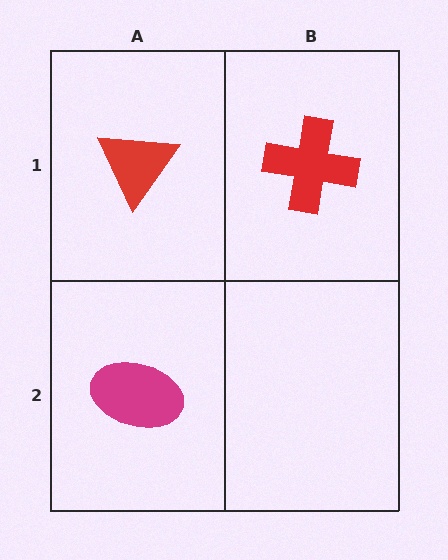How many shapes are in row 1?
2 shapes.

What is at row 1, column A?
A red triangle.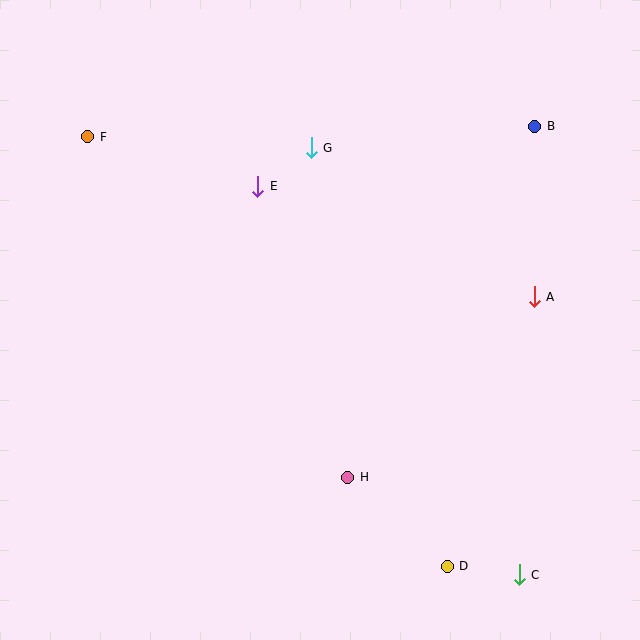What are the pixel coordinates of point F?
Point F is at (88, 137).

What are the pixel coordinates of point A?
Point A is at (534, 297).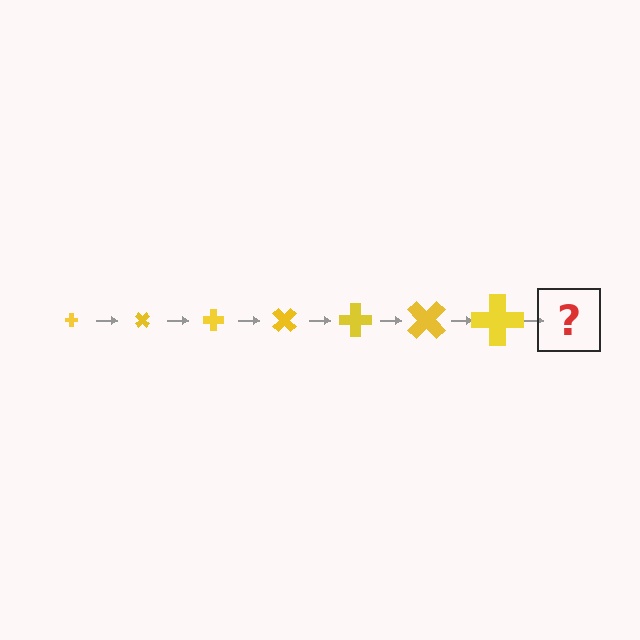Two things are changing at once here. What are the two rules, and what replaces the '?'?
The two rules are that the cross grows larger each step and it rotates 45 degrees each step. The '?' should be a cross, larger than the previous one and rotated 315 degrees from the start.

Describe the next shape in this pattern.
It should be a cross, larger than the previous one and rotated 315 degrees from the start.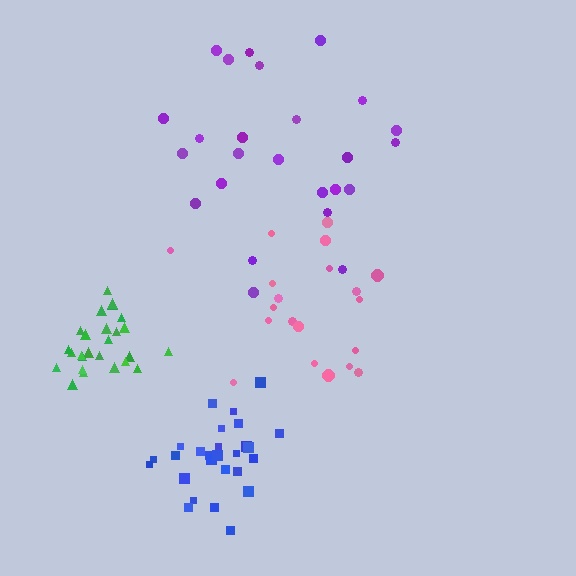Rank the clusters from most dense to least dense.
green, blue, purple, pink.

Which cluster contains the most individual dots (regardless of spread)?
Blue (27).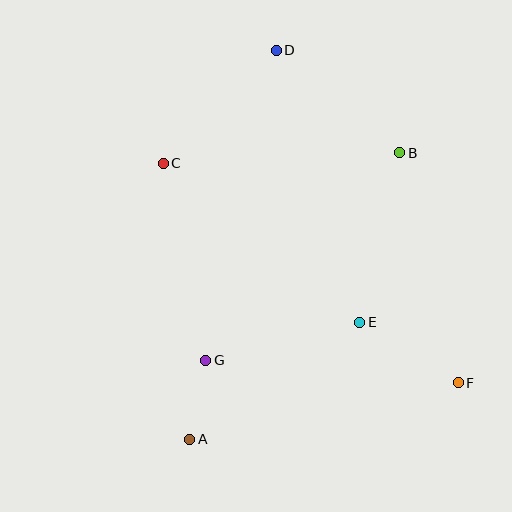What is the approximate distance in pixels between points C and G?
The distance between C and G is approximately 201 pixels.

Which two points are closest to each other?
Points A and G are closest to each other.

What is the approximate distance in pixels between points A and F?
The distance between A and F is approximately 275 pixels.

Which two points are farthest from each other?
Points A and D are farthest from each other.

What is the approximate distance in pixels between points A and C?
The distance between A and C is approximately 277 pixels.